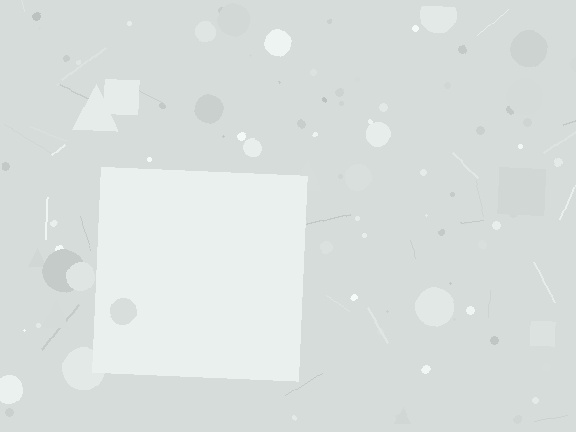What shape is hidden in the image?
A square is hidden in the image.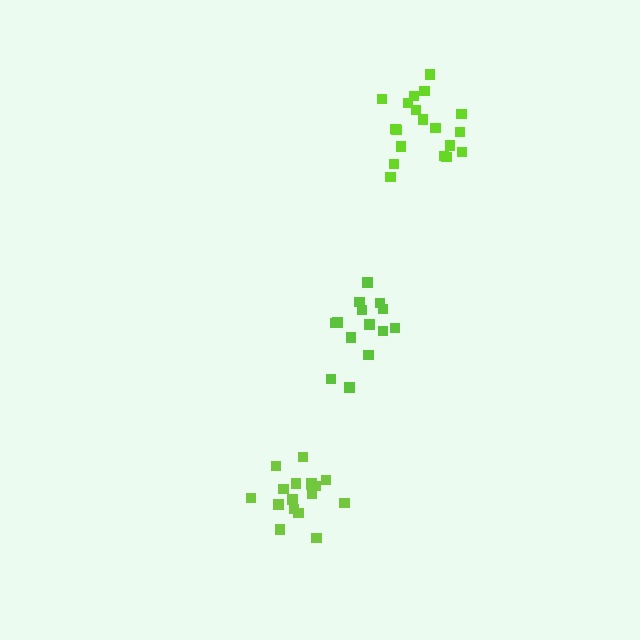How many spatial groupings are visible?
There are 3 spatial groupings.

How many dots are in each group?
Group 1: 14 dots, Group 2: 17 dots, Group 3: 19 dots (50 total).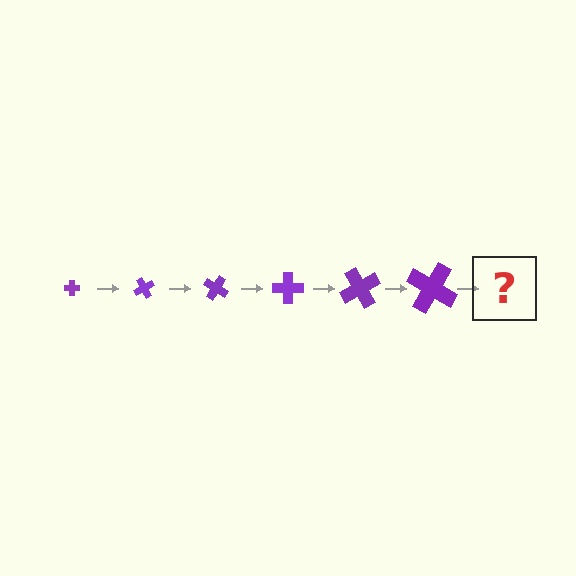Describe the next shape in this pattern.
It should be a cross, larger than the previous one and rotated 360 degrees from the start.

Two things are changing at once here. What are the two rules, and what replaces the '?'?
The two rules are that the cross grows larger each step and it rotates 60 degrees each step. The '?' should be a cross, larger than the previous one and rotated 360 degrees from the start.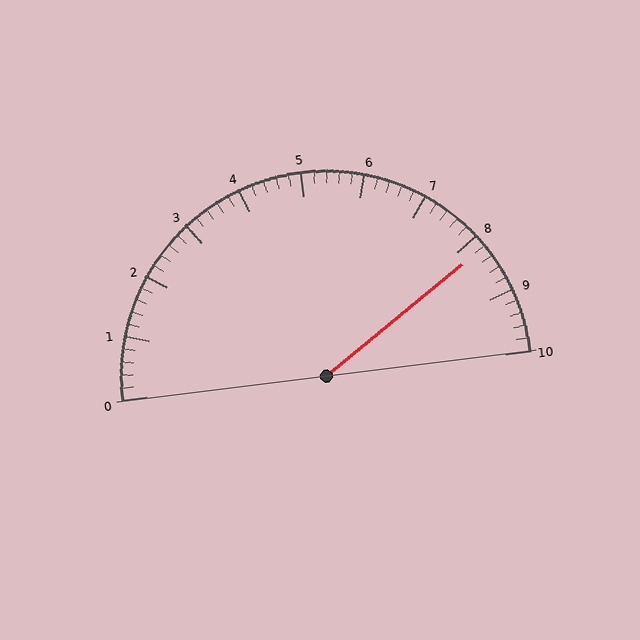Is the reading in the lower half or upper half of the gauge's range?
The reading is in the upper half of the range (0 to 10).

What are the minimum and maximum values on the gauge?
The gauge ranges from 0 to 10.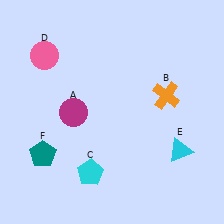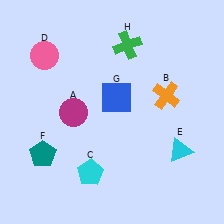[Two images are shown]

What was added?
A blue square (G), a green cross (H) were added in Image 2.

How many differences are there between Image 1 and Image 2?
There are 2 differences between the two images.